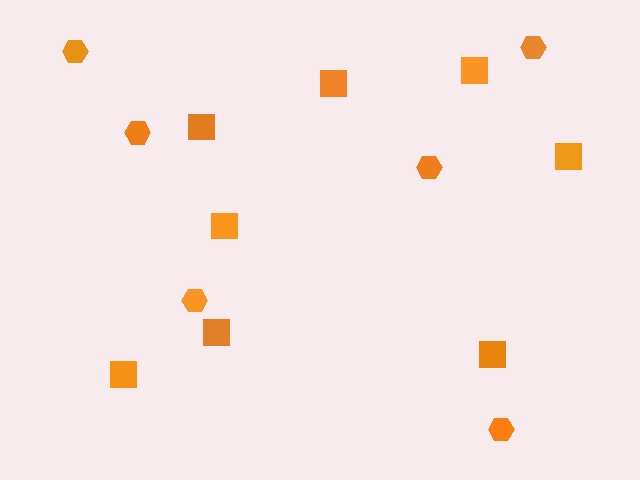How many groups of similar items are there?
There are 2 groups: one group of hexagons (6) and one group of squares (8).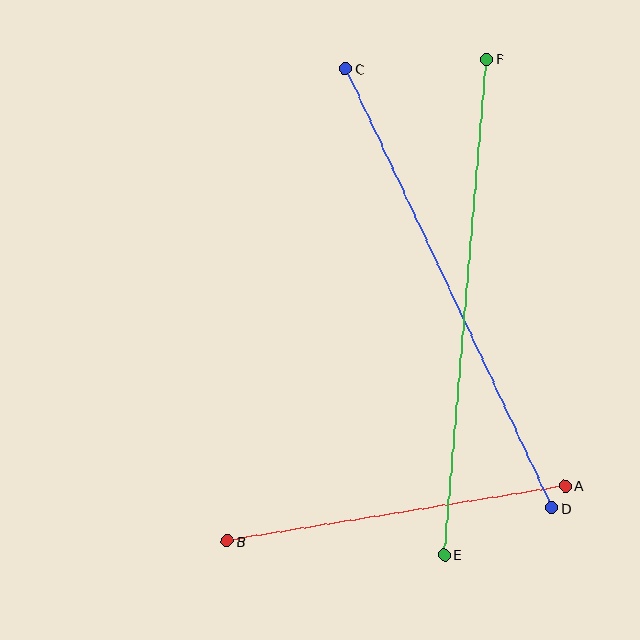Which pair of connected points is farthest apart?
Points E and F are farthest apart.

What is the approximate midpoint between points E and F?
The midpoint is at approximately (466, 307) pixels.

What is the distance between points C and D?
The distance is approximately 486 pixels.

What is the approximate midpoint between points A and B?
The midpoint is at approximately (396, 513) pixels.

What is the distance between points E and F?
The distance is approximately 497 pixels.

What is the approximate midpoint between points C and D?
The midpoint is at approximately (449, 288) pixels.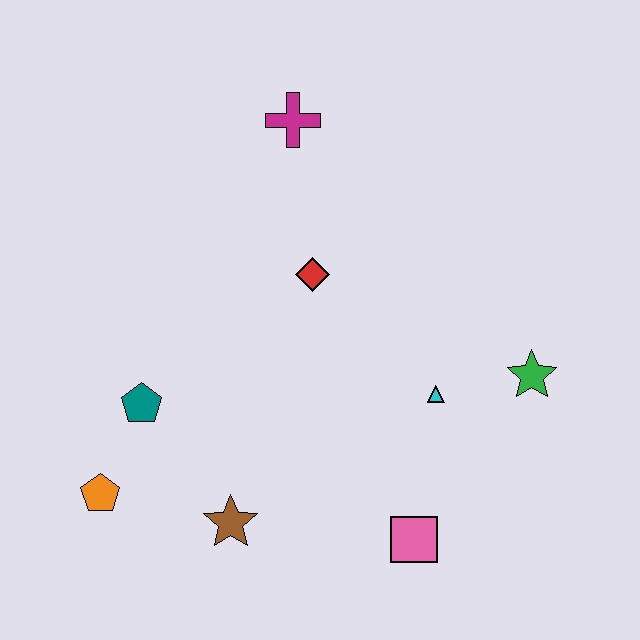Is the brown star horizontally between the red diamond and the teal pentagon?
Yes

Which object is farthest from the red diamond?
The orange pentagon is farthest from the red diamond.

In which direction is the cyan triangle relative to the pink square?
The cyan triangle is above the pink square.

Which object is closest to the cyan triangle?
The green star is closest to the cyan triangle.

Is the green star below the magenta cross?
Yes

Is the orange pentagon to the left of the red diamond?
Yes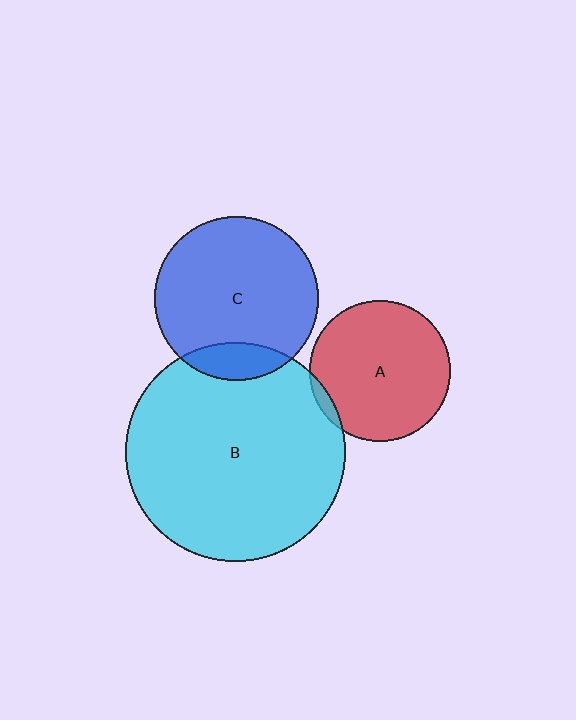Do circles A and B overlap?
Yes.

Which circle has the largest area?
Circle B (cyan).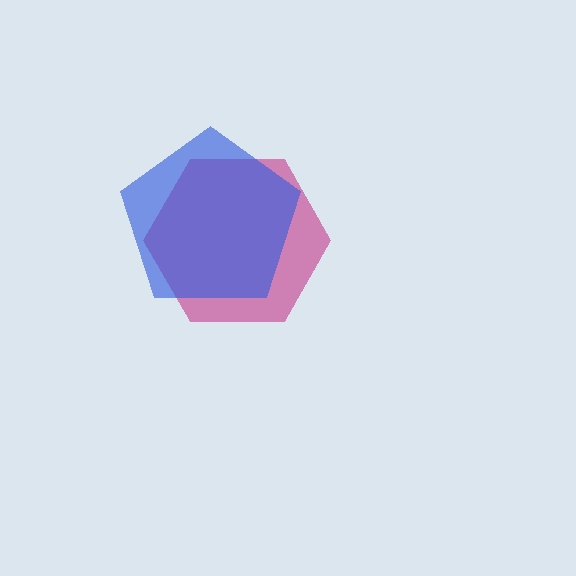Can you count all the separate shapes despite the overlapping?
Yes, there are 2 separate shapes.